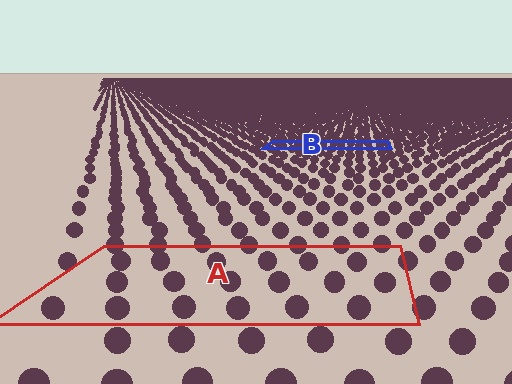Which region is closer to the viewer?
Region A is closer. The texture elements there are larger and more spread out.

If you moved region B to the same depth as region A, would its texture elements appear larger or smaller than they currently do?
They would appear larger. At a closer depth, the same texture elements are projected at a bigger on-screen size.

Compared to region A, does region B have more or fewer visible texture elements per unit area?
Region B has more texture elements per unit area — they are packed more densely because it is farther away.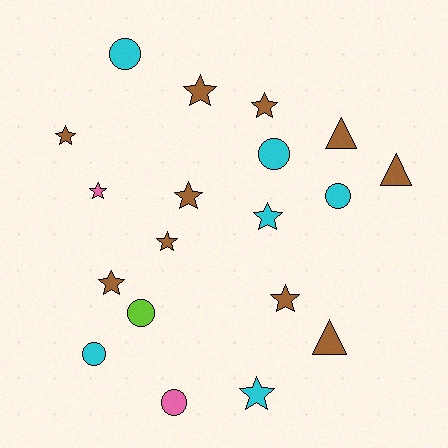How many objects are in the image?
There are 19 objects.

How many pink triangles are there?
There are no pink triangles.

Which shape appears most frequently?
Star, with 10 objects.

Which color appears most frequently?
Brown, with 10 objects.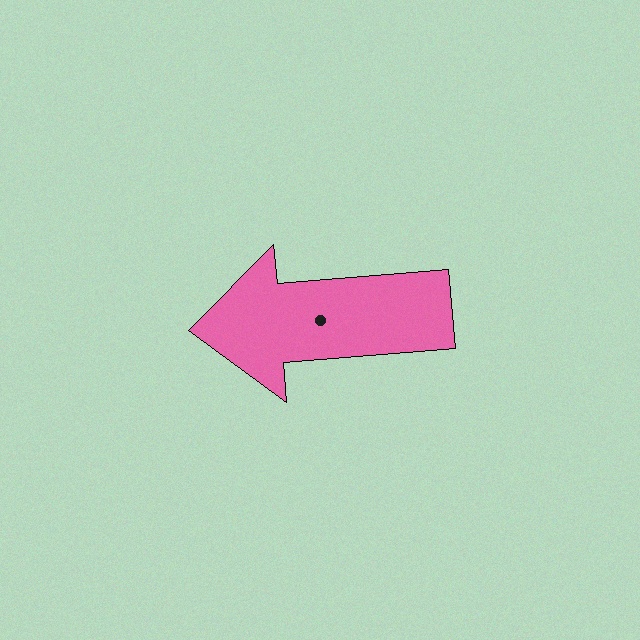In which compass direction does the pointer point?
West.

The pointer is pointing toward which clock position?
Roughly 9 o'clock.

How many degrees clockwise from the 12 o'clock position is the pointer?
Approximately 265 degrees.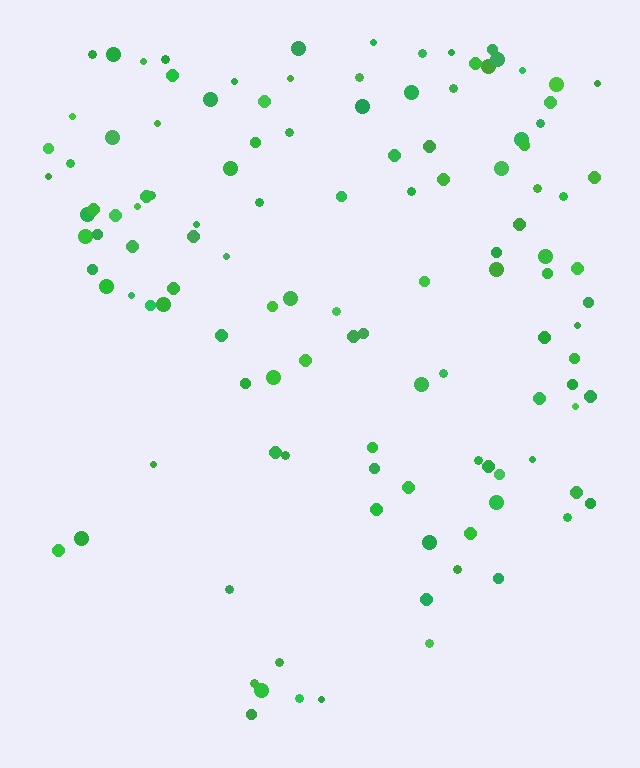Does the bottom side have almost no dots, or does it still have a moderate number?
Still a moderate number, just noticeably fewer than the top.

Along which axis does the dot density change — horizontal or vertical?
Vertical.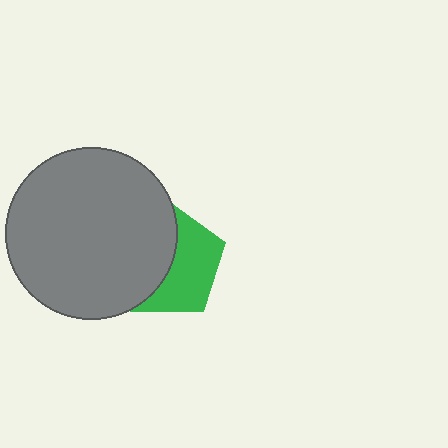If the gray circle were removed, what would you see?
You would see the complete green pentagon.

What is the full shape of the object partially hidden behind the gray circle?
The partially hidden object is a green pentagon.